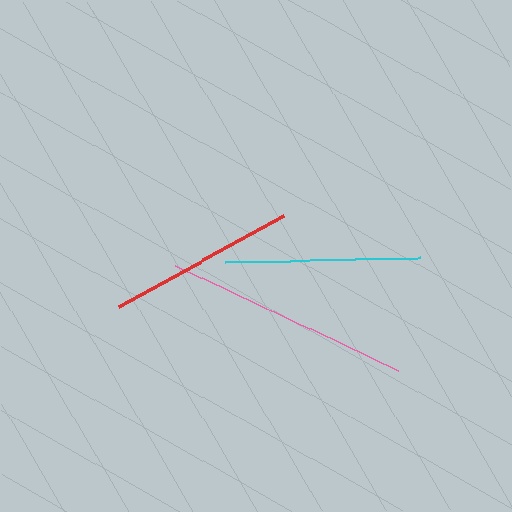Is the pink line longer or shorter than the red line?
The pink line is longer than the red line.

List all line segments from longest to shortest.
From longest to shortest: pink, cyan, red.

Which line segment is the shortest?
The red line is the shortest at approximately 188 pixels.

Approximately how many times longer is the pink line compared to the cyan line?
The pink line is approximately 1.3 times the length of the cyan line.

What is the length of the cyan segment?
The cyan segment is approximately 196 pixels long.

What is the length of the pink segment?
The pink segment is approximately 247 pixels long.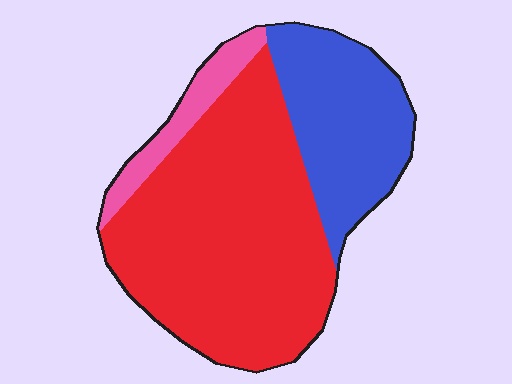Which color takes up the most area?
Red, at roughly 65%.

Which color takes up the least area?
Pink, at roughly 10%.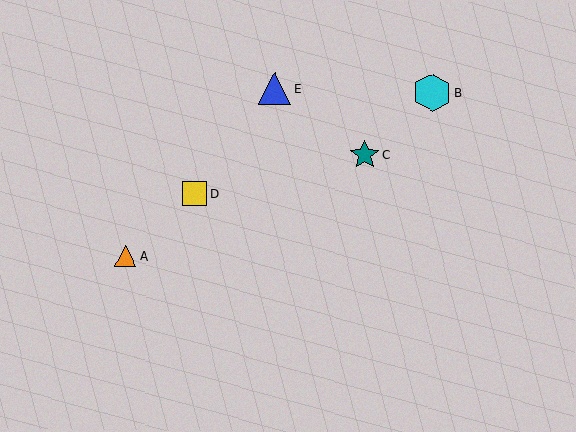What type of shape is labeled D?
Shape D is a yellow square.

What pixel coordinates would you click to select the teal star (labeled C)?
Click at (364, 155) to select the teal star C.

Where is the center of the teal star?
The center of the teal star is at (364, 155).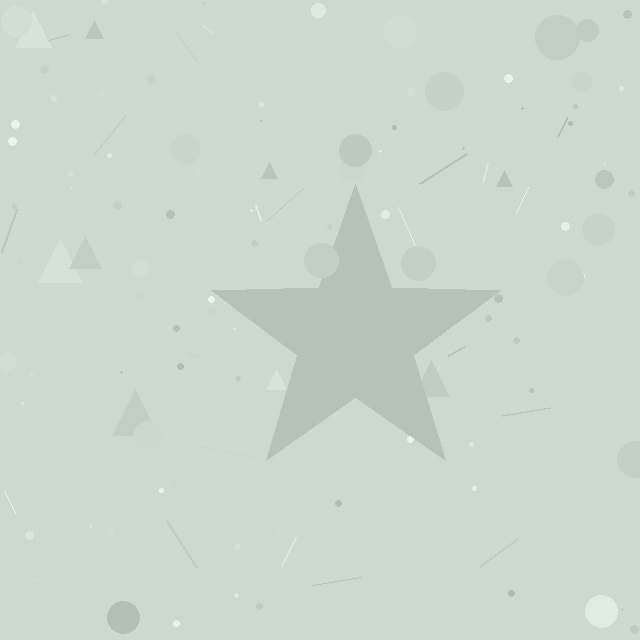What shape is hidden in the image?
A star is hidden in the image.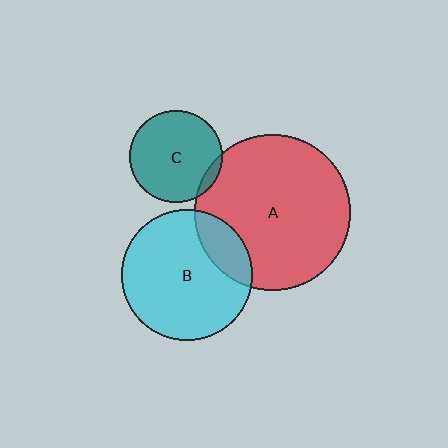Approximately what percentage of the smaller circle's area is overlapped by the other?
Approximately 5%.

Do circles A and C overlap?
Yes.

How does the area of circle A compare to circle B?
Approximately 1.4 times.